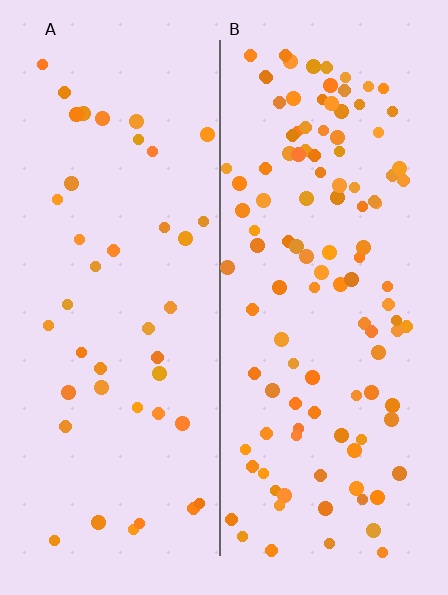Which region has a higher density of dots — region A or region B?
B (the right).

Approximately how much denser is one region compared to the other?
Approximately 2.7× — region B over region A.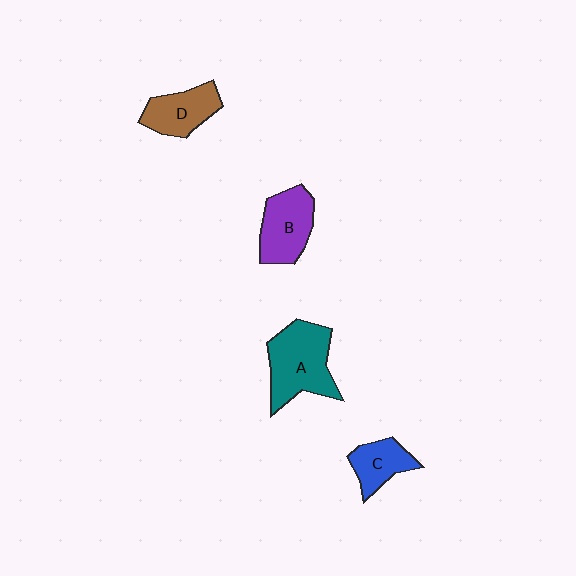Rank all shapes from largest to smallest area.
From largest to smallest: A (teal), B (purple), D (brown), C (blue).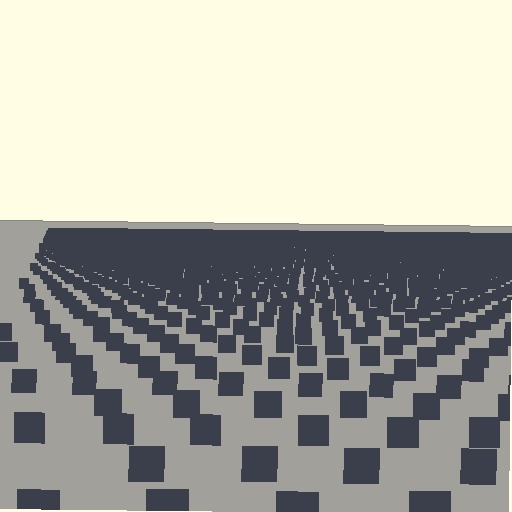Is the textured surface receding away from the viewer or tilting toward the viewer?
The surface is receding away from the viewer. Texture elements get smaller and denser toward the top.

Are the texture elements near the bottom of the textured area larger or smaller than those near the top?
Larger. Near the bottom, elements are closer to the viewer and appear at a bigger on-screen size.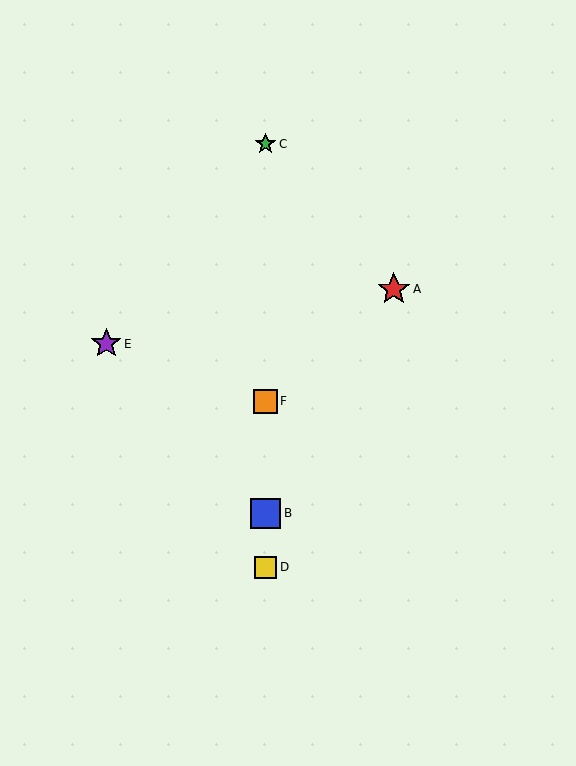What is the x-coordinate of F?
Object F is at x≈265.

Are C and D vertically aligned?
Yes, both are at x≈265.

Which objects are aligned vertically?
Objects B, C, D, F are aligned vertically.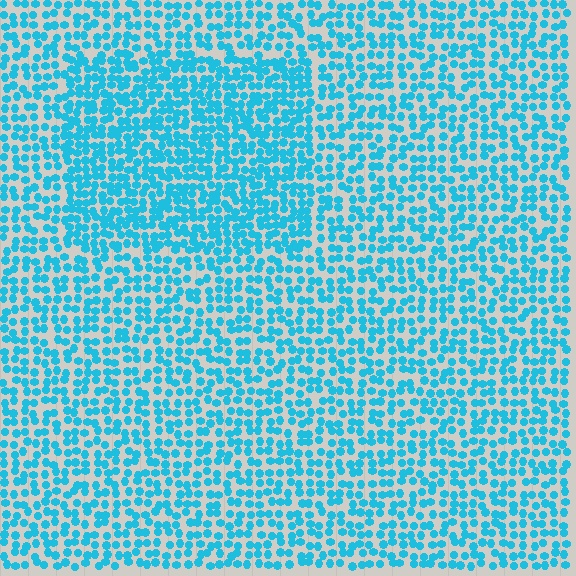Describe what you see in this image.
The image contains small cyan elements arranged at two different densities. A rectangle-shaped region is visible where the elements are more densely packed than the surrounding area.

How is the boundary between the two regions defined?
The boundary is defined by a change in element density (approximately 1.5x ratio). All elements are the same color, size, and shape.